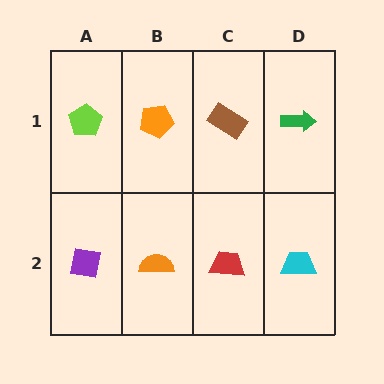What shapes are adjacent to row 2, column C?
A brown rectangle (row 1, column C), an orange semicircle (row 2, column B), a cyan trapezoid (row 2, column D).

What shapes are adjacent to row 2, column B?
An orange pentagon (row 1, column B), a purple square (row 2, column A), a red trapezoid (row 2, column C).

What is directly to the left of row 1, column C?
An orange pentagon.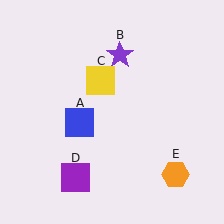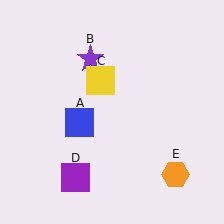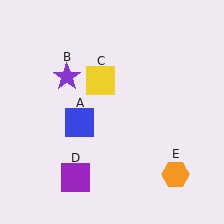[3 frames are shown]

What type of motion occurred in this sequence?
The purple star (object B) rotated counterclockwise around the center of the scene.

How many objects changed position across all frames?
1 object changed position: purple star (object B).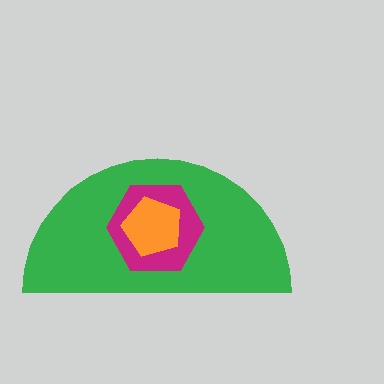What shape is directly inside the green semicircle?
The magenta hexagon.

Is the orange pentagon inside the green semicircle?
Yes.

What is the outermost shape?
The green semicircle.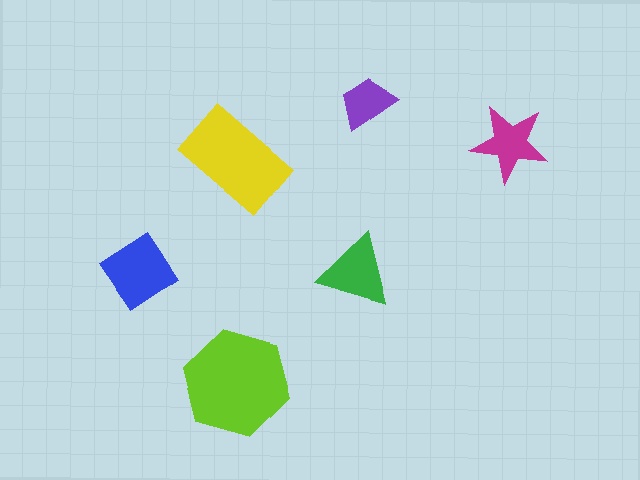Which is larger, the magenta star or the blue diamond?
The blue diamond.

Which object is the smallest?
The purple trapezoid.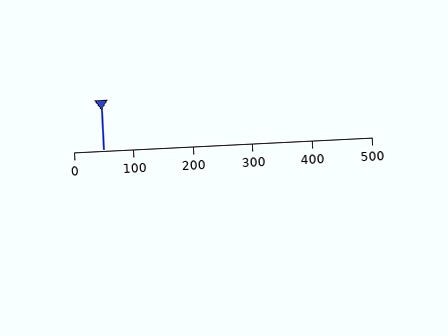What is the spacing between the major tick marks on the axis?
The major ticks are spaced 100 apart.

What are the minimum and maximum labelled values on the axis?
The axis runs from 0 to 500.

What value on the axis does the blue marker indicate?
The marker indicates approximately 50.